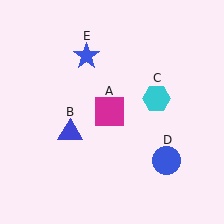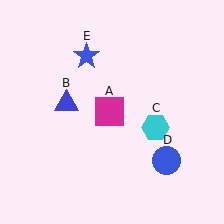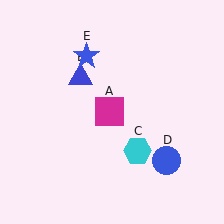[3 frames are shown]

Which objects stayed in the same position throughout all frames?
Magenta square (object A) and blue circle (object D) and blue star (object E) remained stationary.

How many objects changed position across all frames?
2 objects changed position: blue triangle (object B), cyan hexagon (object C).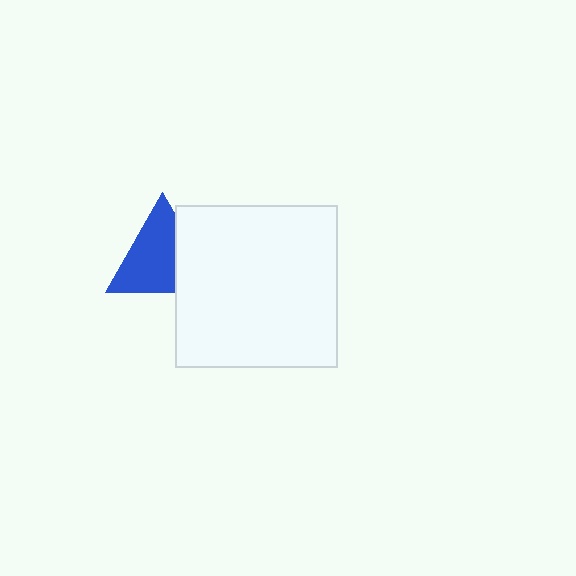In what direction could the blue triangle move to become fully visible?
The blue triangle could move left. That would shift it out from behind the white square entirely.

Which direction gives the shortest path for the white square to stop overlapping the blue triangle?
Moving right gives the shortest separation.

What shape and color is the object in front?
The object in front is a white square.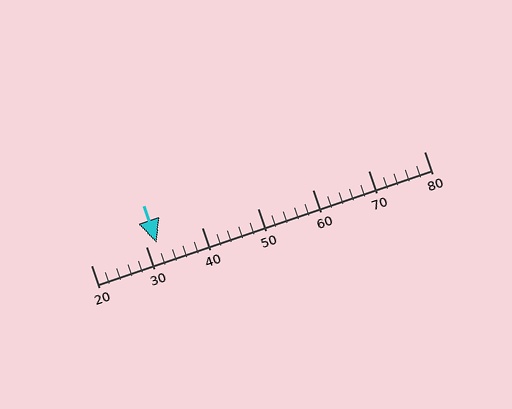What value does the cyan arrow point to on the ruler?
The cyan arrow points to approximately 32.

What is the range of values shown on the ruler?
The ruler shows values from 20 to 80.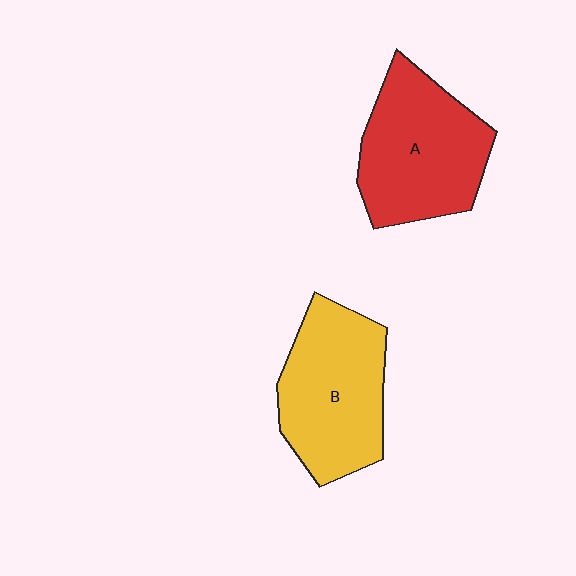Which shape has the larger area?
Shape A (red).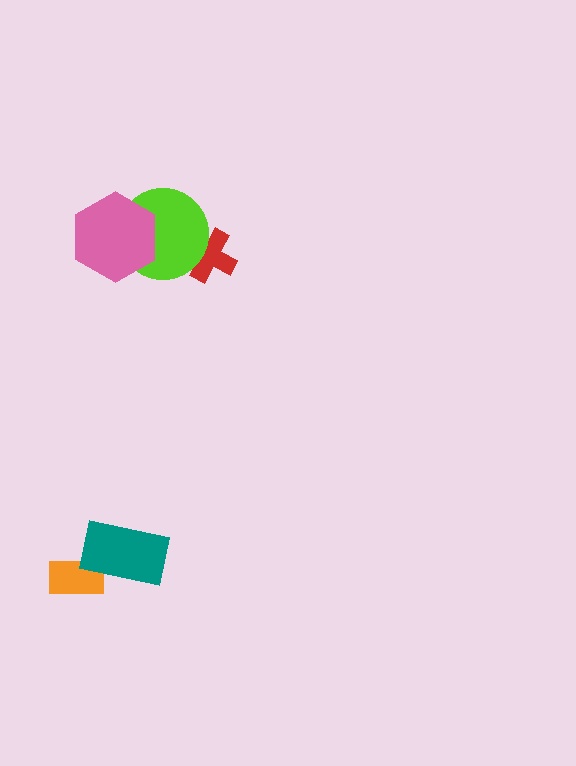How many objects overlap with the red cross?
1 object overlaps with the red cross.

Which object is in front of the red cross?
The lime circle is in front of the red cross.